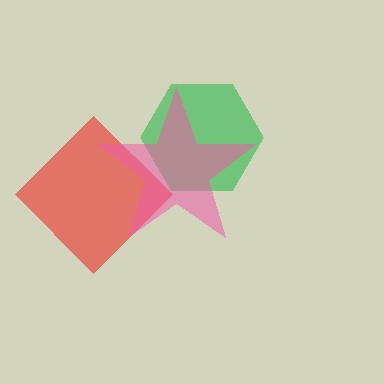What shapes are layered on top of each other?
The layered shapes are: a green hexagon, a red diamond, a pink star.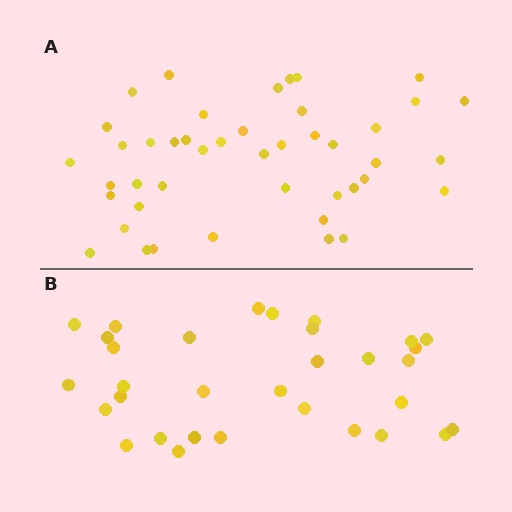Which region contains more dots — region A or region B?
Region A (the top region) has more dots.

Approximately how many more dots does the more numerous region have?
Region A has roughly 12 or so more dots than region B.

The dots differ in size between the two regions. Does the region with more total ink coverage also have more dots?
No. Region B has more total ink coverage because its dots are larger, but region A actually contains more individual dots. Total area can be misleading — the number of items is what matters here.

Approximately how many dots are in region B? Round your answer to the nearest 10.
About 30 dots. (The exact count is 32, which rounds to 30.)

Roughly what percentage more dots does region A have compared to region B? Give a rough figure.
About 40% more.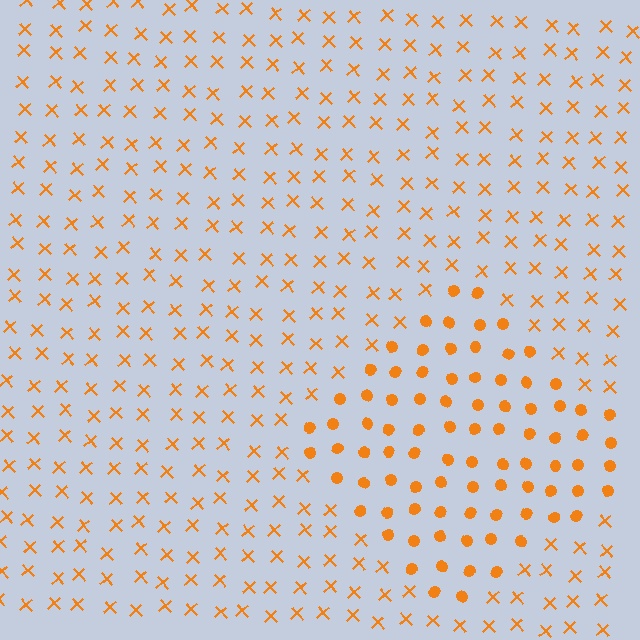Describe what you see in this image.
The image is filled with small orange elements arranged in a uniform grid. A diamond-shaped region contains circles, while the surrounding area contains X marks. The boundary is defined purely by the change in element shape.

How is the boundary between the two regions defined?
The boundary is defined by a change in element shape: circles inside vs. X marks outside. All elements share the same color and spacing.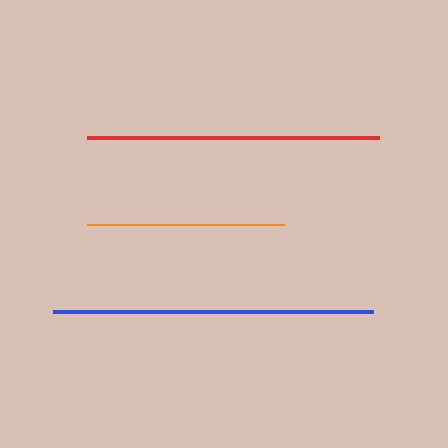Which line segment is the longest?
The blue line is the longest at approximately 320 pixels.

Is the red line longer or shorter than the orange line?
The red line is longer than the orange line.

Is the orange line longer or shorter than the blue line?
The blue line is longer than the orange line.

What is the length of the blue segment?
The blue segment is approximately 320 pixels long.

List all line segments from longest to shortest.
From longest to shortest: blue, red, orange.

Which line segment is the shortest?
The orange line is the shortest at approximately 197 pixels.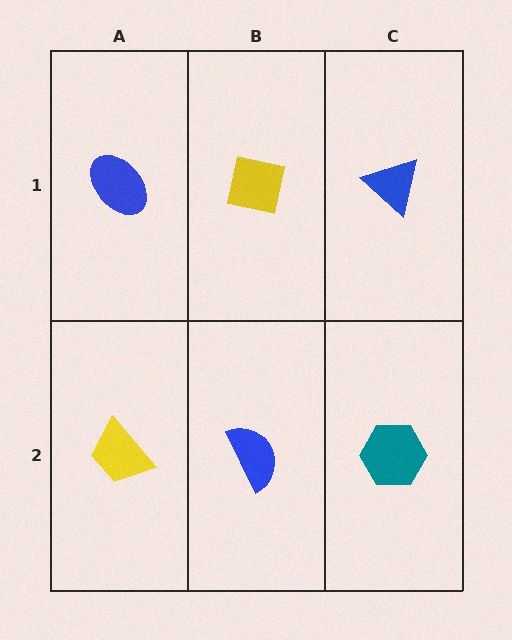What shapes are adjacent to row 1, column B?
A blue semicircle (row 2, column B), a blue ellipse (row 1, column A), a blue triangle (row 1, column C).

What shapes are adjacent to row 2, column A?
A blue ellipse (row 1, column A), a blue semicircle (row 2, column B).